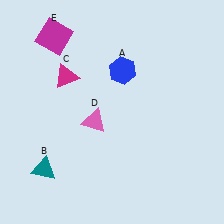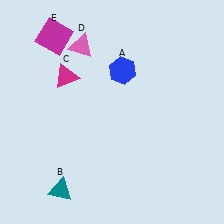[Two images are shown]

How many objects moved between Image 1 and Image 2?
2 objects moved between the two images.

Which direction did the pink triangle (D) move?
The pink triangle (D) moved up.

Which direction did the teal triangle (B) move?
The teal triangle (B) moved down.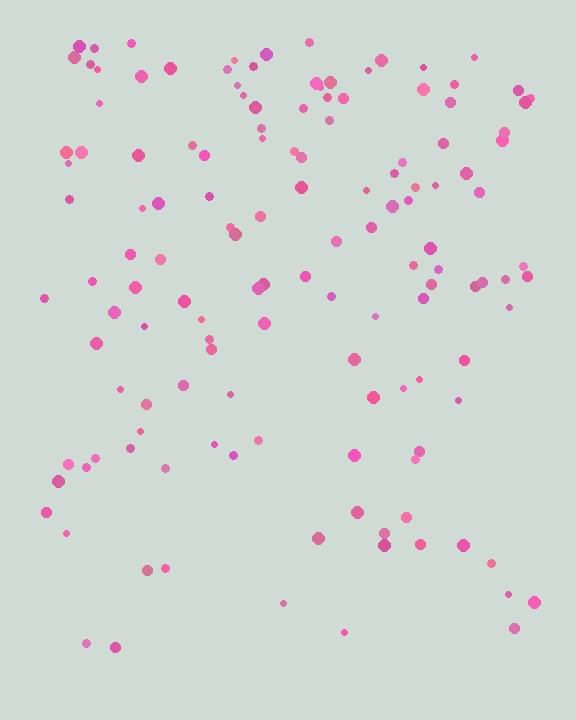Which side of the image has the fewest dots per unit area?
The bottom.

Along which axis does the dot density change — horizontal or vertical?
Vertical.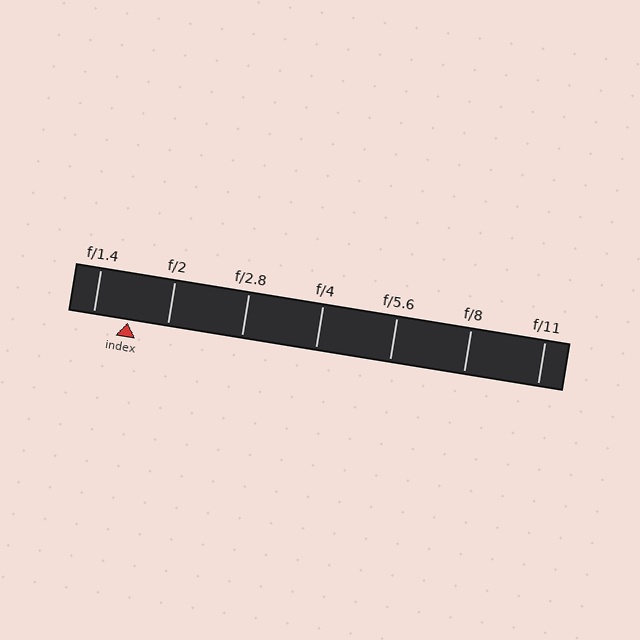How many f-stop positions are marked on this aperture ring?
There are 7 f-stop positions marked.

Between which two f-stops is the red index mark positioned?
The index mark is between f/1.4 and f/2.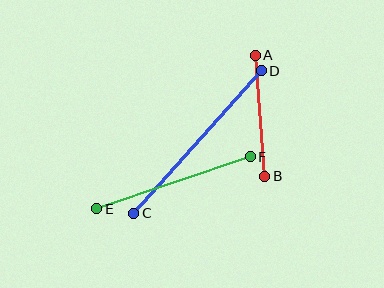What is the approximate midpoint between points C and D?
The midpoint is at approximately (197, 142) pixels.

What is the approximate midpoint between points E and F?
The midpoint is at approximately (174, 183) pixels.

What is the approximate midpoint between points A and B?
The midpoint is at approximately (260, 116) pixels.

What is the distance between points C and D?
The distance is approximately 191 pixels.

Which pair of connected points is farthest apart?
Points C and D are farthest apart.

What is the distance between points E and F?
The distance is approximately 162 pixels.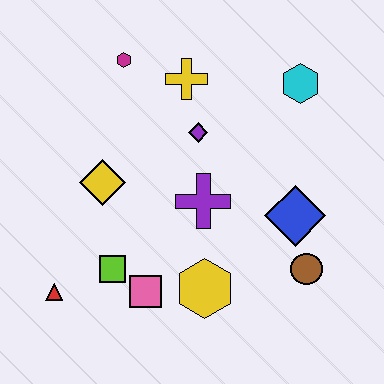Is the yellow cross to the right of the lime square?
Yes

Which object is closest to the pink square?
The lime square is closest to the pink square.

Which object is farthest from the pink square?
The cyan hexagon is farthest from the pink square.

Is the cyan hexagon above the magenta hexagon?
No